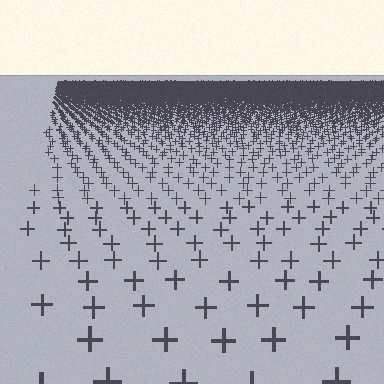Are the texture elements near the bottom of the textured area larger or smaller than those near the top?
Larger. Near the bottom, elements are closer to the viewer and appear at a bigger on-screen size.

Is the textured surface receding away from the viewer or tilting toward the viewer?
The surface is receding away from the viewer. Texture elements get smaller and denser toward the top.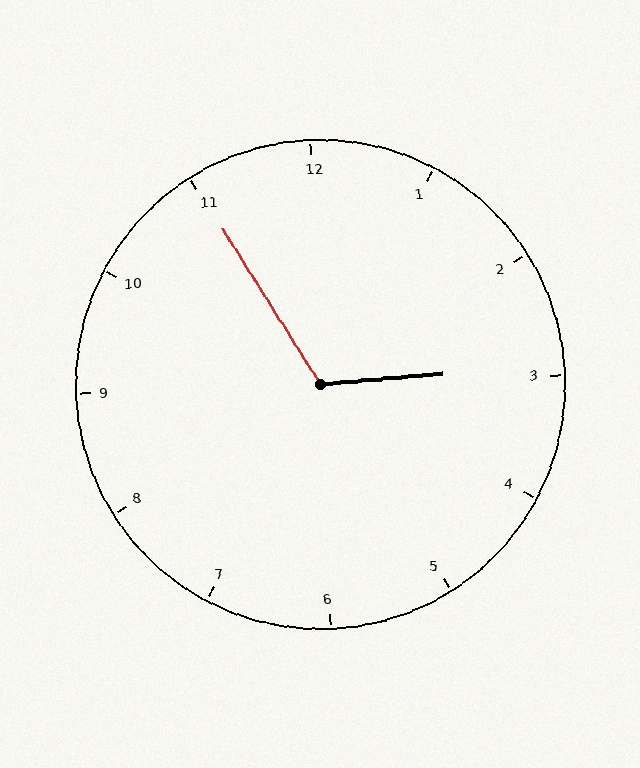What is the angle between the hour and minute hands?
Approximately 118 degrees.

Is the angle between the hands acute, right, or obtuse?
It is obtuse.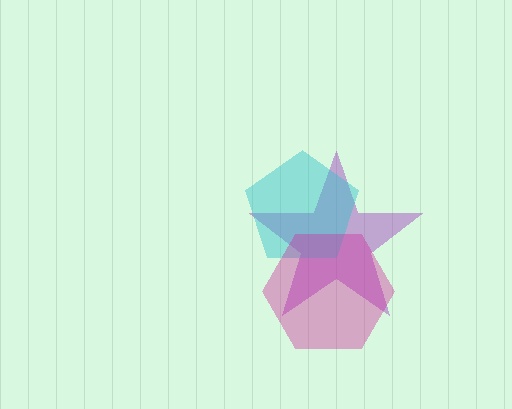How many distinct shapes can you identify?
There are 3 distinct shapes: a purple star, a cyan pentagon, a magenta hexagon.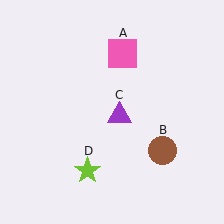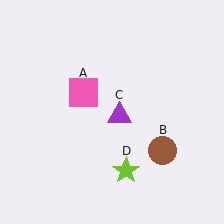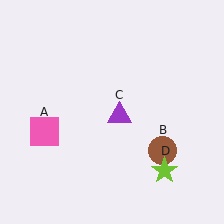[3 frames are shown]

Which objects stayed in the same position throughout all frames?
Brown circle (object B) and purple triangle (object C) remained stationary.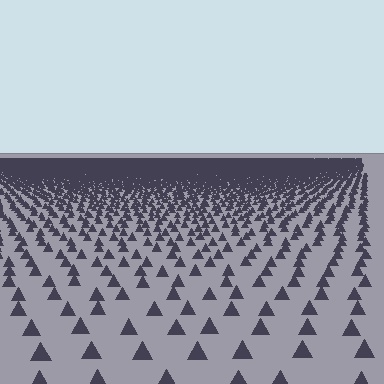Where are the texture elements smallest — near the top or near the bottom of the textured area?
Near the top.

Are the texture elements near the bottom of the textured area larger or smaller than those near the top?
Larger. Near the bottom, elements are closer to the viewer and appear at a bigger on-screen size.